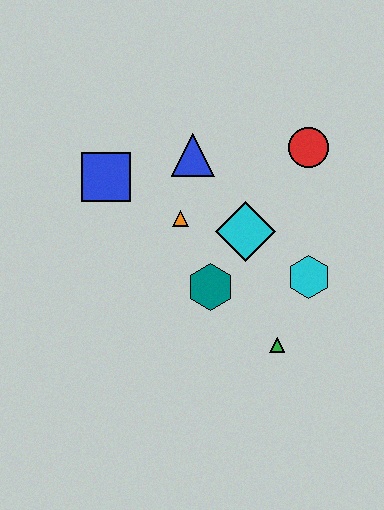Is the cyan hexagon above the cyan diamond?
No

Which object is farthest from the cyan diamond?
The blue square is farthest from the cyan diamond.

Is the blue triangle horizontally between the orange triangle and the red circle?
Yes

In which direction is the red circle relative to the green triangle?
The red circle is above the green triangle.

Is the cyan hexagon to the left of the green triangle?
No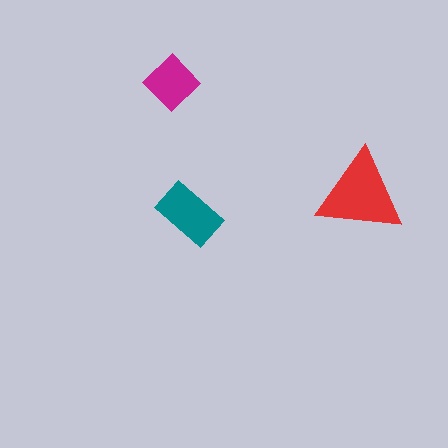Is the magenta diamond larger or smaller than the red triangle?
Smaller.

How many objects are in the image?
There are 3 objects in the image.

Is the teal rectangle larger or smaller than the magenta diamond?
Larger.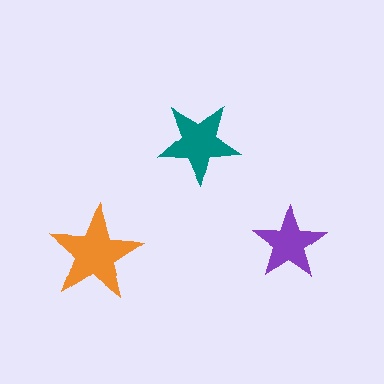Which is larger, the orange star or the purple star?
The orange one.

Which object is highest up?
The teal star is topmost.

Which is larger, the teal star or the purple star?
The teal one.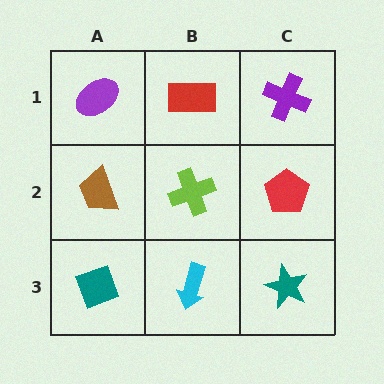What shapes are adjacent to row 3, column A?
A brown trapezoid (row 2, column A), a cyan arrow (row 3, column B).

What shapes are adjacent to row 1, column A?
A brown trapezoid (row 2, column A), a red rectangle (row 1, column B).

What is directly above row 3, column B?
A lime cross.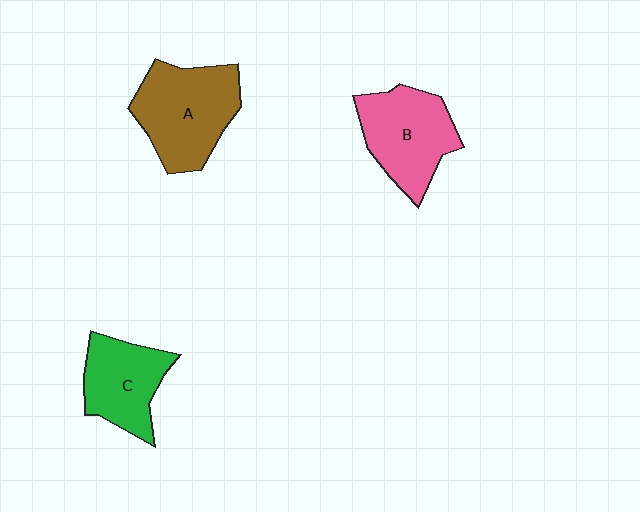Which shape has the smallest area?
Shape C (green).